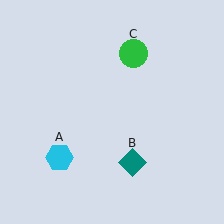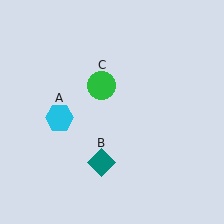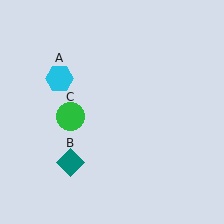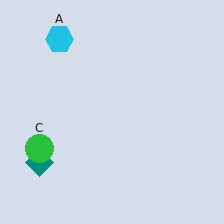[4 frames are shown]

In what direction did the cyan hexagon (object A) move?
The cyan hexagon (object A) moved up.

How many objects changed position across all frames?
3 objects changed position: cyan hexagon (object A), teal diamond (object B), green circle (object C).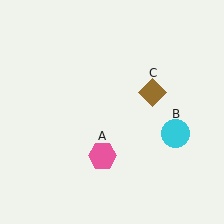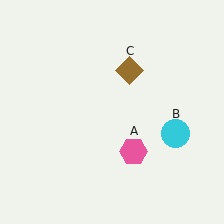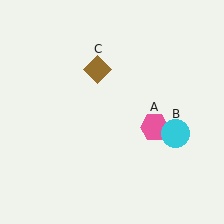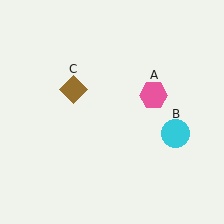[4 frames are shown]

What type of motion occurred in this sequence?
The pink hexagon (object A), brown diamond (object C) rotated counterclockwise around the center of the scene.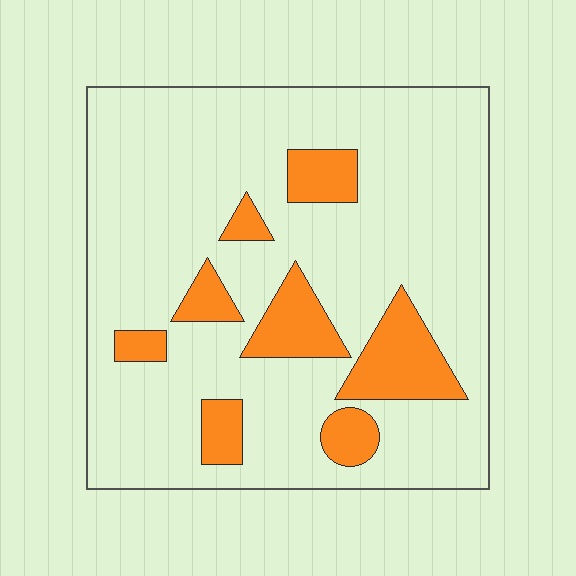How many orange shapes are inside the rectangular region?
8.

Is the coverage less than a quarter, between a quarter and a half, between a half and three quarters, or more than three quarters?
Less than a quarter.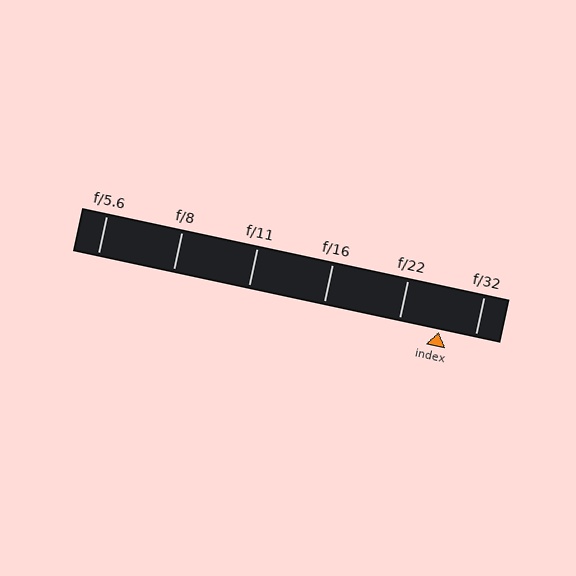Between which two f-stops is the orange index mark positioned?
The index mark is between f/22 and f/32.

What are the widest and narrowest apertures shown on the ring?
The widest aperture shown is f/5.6 and the narrowest is f/32.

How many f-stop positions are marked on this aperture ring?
There are 6 f-stop positions marked.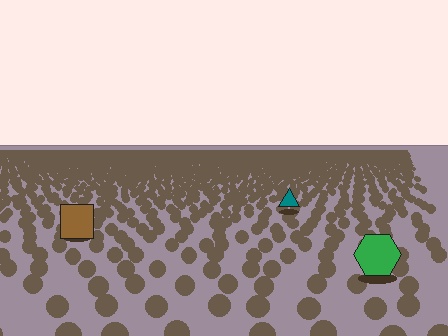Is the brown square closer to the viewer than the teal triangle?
Yes. The brown square is closer — you can tell from the texture gradient: the ground texture is coarser near it.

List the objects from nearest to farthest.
From nearest to farthest: the green hexagon, the brown square, the teal triangle.